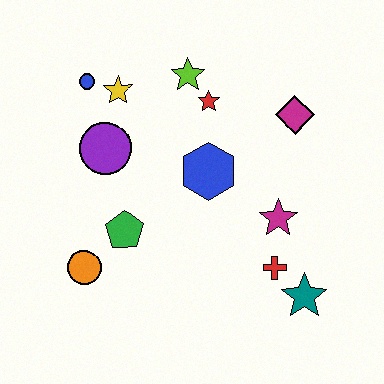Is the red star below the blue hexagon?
No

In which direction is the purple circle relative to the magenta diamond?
The purple circle is to the left of the magenta diamond.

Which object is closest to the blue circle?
The yellow star is closest to the blue circle.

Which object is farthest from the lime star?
The teal star is farthest from the lime star.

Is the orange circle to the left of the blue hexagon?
Yes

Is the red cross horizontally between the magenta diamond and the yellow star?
Yes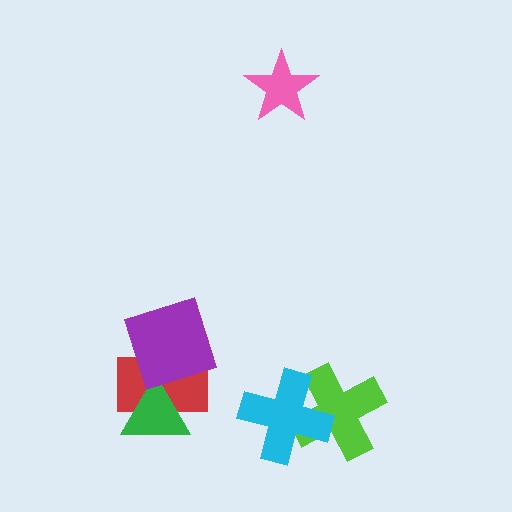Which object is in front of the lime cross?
The cyan cross is in front of the lime cross.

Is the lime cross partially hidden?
Yes, it is partially covered by another shape.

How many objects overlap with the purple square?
1 object overlaps with the purple square.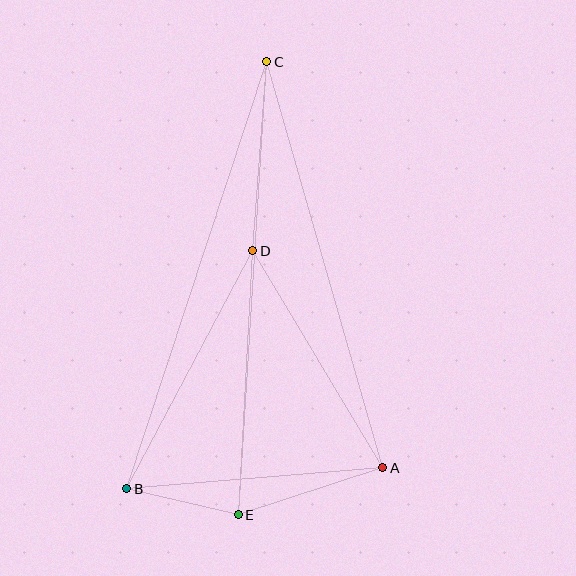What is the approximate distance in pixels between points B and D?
The distance between B and D is approximately 269 pixels.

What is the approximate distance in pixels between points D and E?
The distance between D and E is approximately 265 pixels.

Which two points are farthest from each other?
Points C and E are farthest from each other.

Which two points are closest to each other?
Points B and E are closest to each other.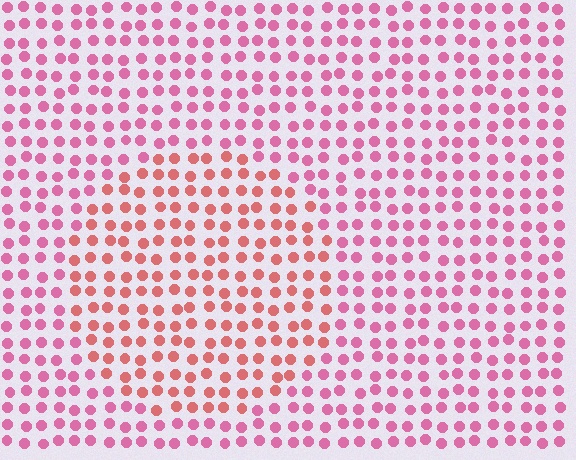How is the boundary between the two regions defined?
The boundary is defined purely by a slight shift in hue (about 29 degrees). Spacing, size, and orientation are identical on both sides.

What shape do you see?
I see a circle.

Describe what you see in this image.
The image is filled with small pink elements in a uniform arrangement. A circle-shaped region is visible where the elements are tinted to a slightly different hue, forming a subtle color boundary.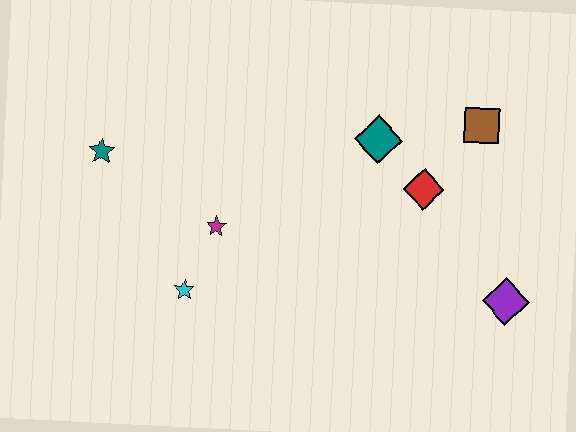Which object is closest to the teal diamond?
The red diamond is closest to the teal diamond.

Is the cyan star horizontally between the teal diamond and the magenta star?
No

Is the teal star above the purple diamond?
Yes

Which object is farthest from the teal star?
The purple diamond is farthest from the teal star.